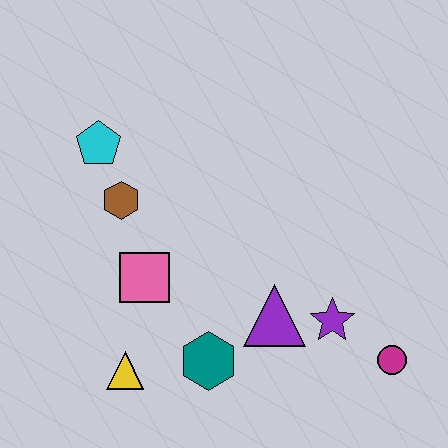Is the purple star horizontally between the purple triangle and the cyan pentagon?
No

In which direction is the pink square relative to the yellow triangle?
The pink square is above the yellow triangle.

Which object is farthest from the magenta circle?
The cyan pentagon is farthest from the magenta circle.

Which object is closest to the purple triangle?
The purple star is closest to the purple triangle.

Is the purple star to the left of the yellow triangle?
No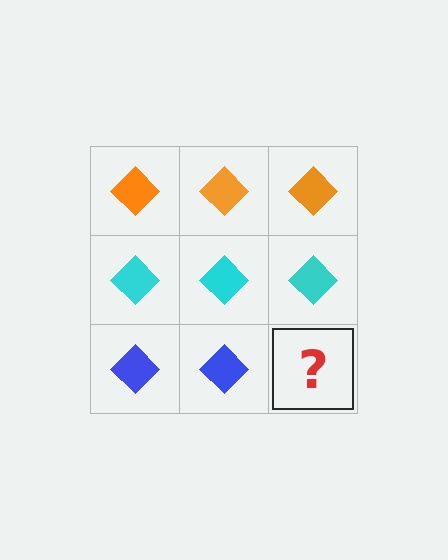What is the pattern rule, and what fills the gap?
The rule is that each row has a consistent color. The gap should be filled with a blue diamond.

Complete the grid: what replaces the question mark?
The question mark should be replaced with a blue diamond.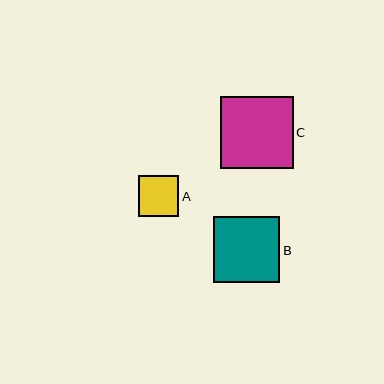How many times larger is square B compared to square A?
Square B is approximately 1.6 times the size of square A.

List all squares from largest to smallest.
From largest to smallest: C, B, A.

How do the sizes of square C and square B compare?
Square C and square B are approximately the same size.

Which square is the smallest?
Square A is the smallest with a size of approximately 40 pixels.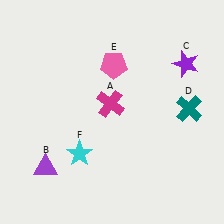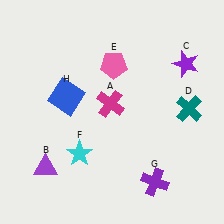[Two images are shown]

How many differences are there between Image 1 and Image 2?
There are 2 differences between the two images.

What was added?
A purple cross (G), a blue square (H) were added in Image 2.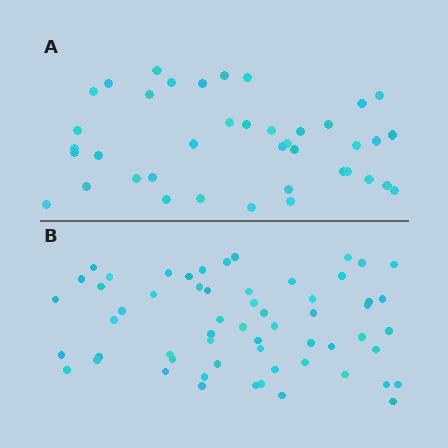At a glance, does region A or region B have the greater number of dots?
Region B (the bottom region) has more dots.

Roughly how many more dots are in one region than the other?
Region B has approximately 20 more dots than region A.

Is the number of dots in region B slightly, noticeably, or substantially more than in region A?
Region B has substantially more. The ratio is roughly 1.5 to 1.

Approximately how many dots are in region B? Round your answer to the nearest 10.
About 60 dots. (The exact count is 59, which rounds to 60.)